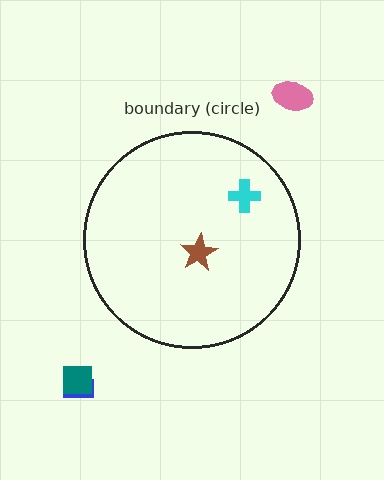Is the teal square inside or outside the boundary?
Outside.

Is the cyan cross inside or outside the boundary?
Inside.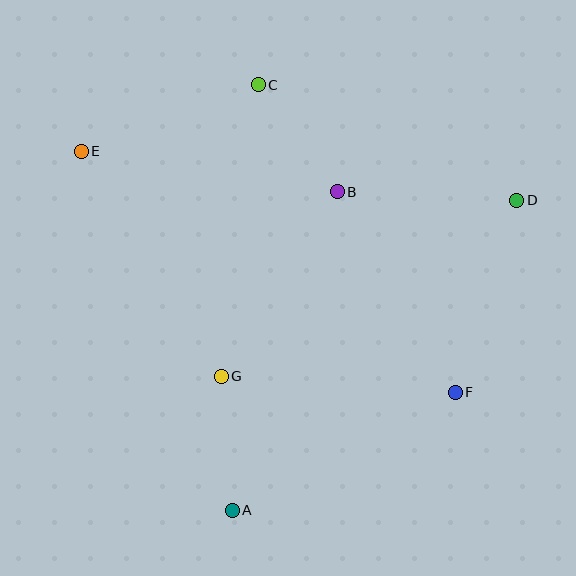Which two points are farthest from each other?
Points E and F are farthest from each other.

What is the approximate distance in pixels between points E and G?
The distance between E and G is approximately 265 pixels.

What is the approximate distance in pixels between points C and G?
The distance between C and G is approximately 294 pixels.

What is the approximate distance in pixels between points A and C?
The distance between A and C is approximately 426 pixels.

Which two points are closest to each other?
Points B and C are closest to each other.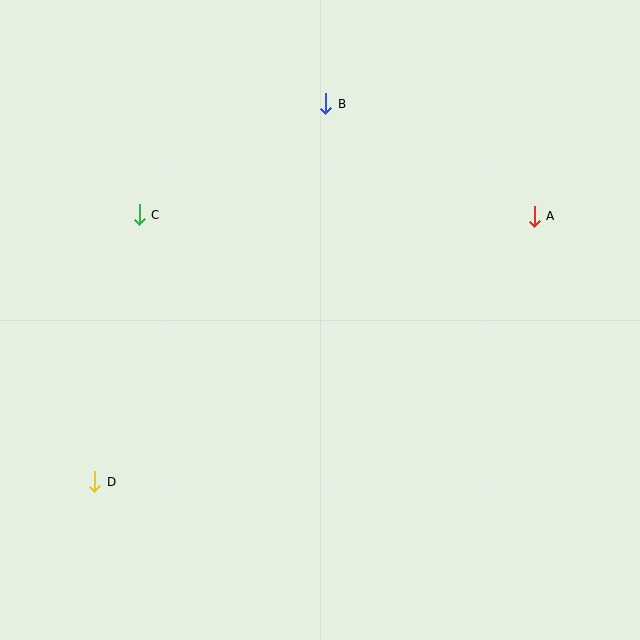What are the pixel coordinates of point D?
Point D is at (95, 482).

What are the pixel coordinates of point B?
Point B is at (326, 104).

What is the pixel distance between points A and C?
The distance between A and C is 395 pixels.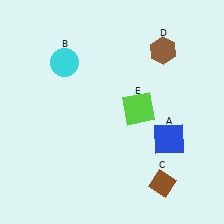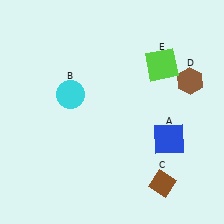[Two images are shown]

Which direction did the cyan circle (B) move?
The cyan circle (B) moved down.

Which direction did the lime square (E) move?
The lime square (E) moved up.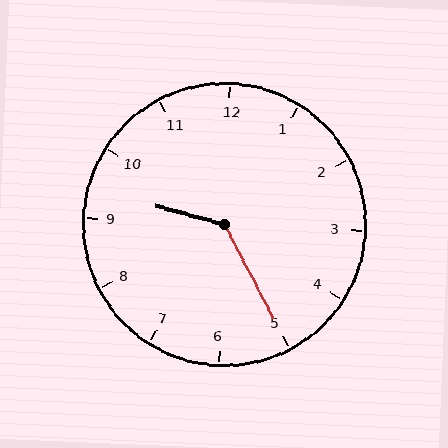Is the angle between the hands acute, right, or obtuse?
It is obtuse.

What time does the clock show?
9:25.